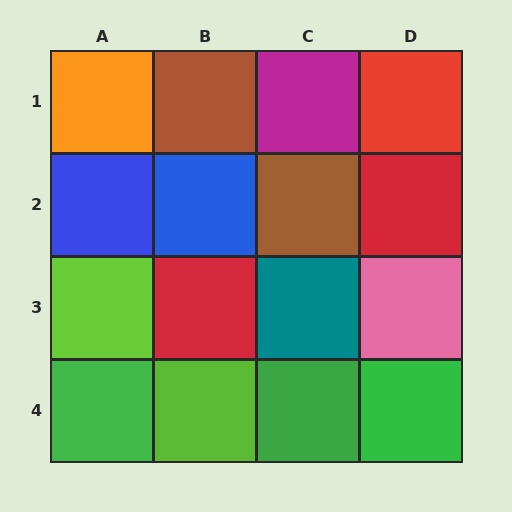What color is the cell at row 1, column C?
Magenta.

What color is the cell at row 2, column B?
Blue.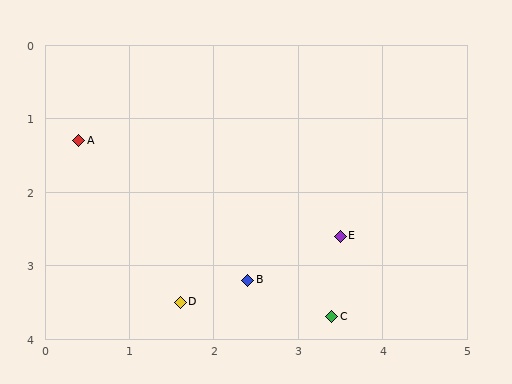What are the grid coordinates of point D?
Point D is at approximately (1.6, 3.5).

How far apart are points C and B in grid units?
Points C and B are about 1.1 grid units apart.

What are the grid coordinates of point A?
Point A is at approximately (0.4, 1.3).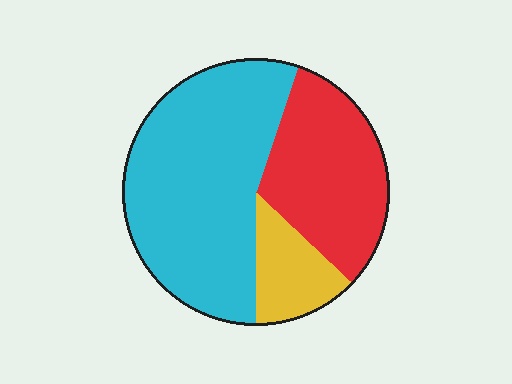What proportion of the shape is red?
Red takes up about one third (1/3) of the shape.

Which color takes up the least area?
Yellow, at roughly 15%.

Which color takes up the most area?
Cyan, at roughly 55%.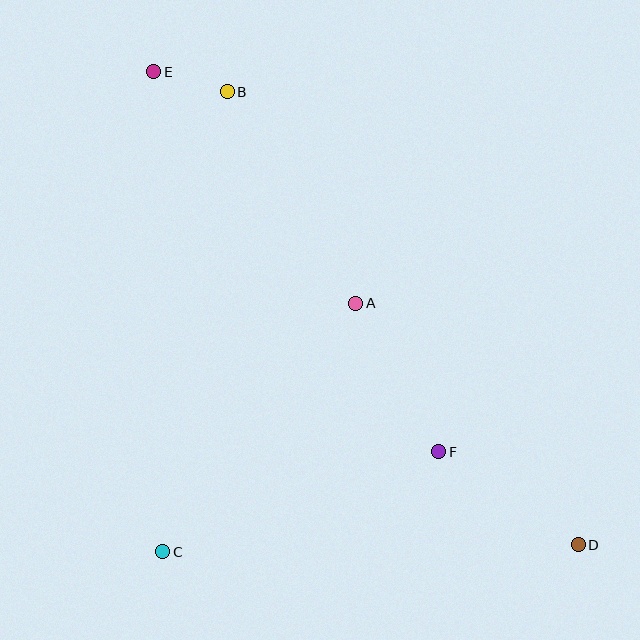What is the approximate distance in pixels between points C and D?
The distance between C and D is approximately 415 pixels.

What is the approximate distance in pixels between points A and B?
The distance between A and B is approximately 247 pixels.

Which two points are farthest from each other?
Points D and E are farthest from each other.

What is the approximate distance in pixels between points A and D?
The distance between A and D is approximately 328 pixels.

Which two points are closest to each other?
Points B and E are closest to each other.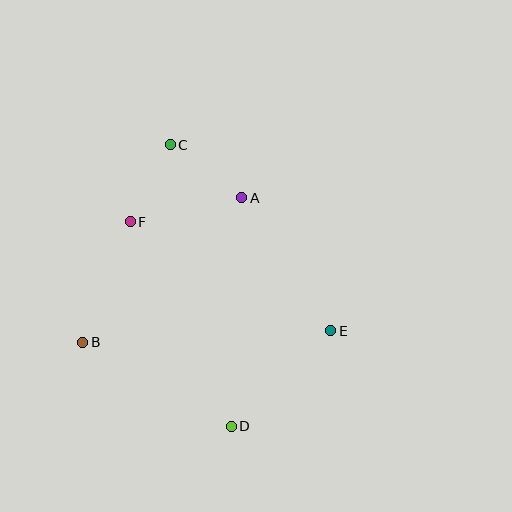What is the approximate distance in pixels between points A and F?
The distance between A and F is approximately 114 pixels.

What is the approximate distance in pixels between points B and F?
The distance between B and F is approximately 129 pixels.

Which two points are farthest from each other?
Points C and D are farthest from each other.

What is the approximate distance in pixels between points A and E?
The distance between A and E is approximately 160 pixels.